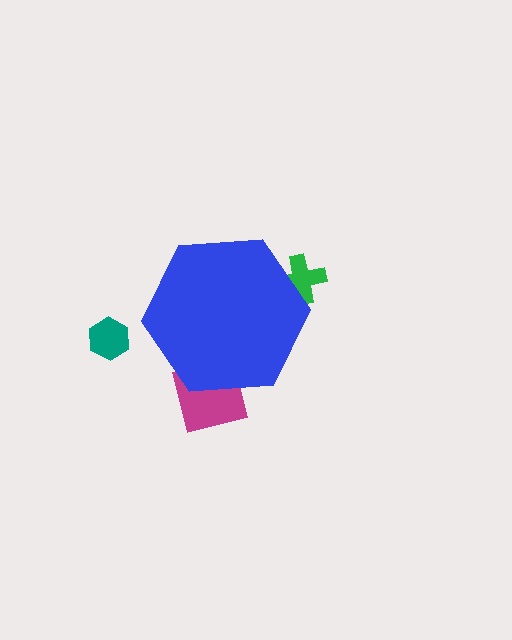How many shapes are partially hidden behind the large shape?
2 shapes are partially hidden.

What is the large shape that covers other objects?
A blue hexagon.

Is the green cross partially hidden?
Yes, the green cross is partially hidden behind the blue hexagon.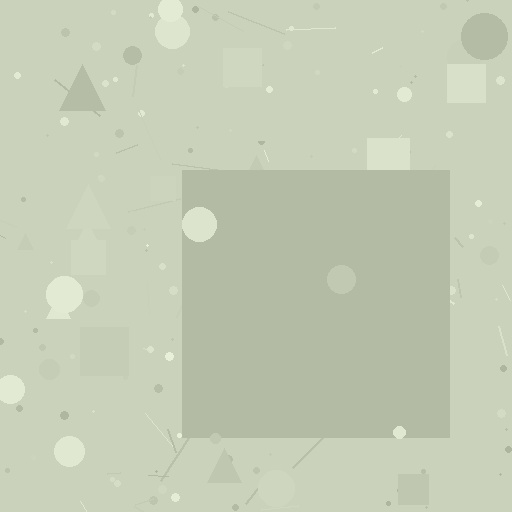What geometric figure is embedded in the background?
A square is embedded in the background.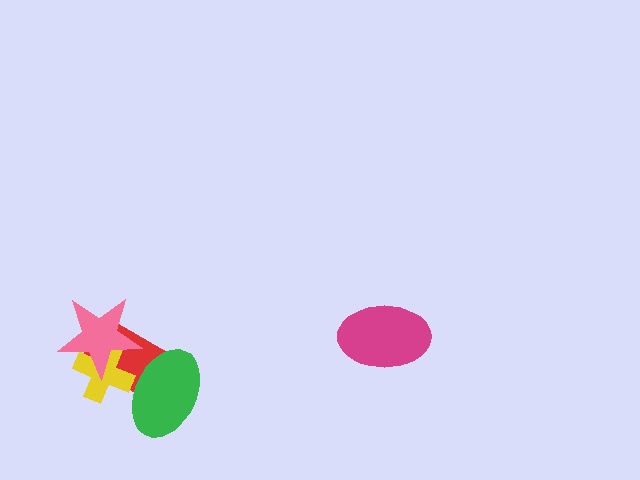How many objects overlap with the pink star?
2 objects overlap with the pink star.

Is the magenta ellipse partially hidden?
No, no other shape covers it.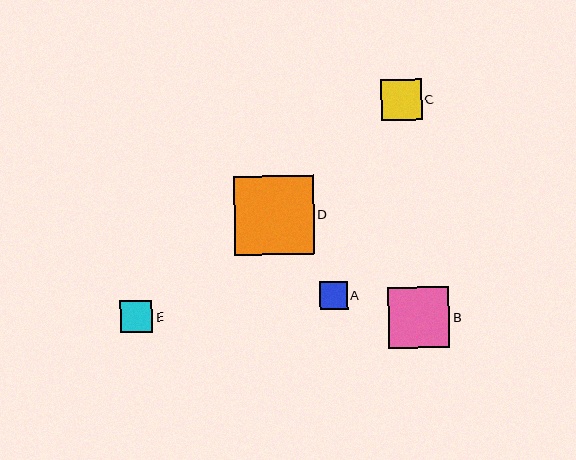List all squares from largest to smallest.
From largest to smallest: D, B, C, E, A.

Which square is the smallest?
Square A is the smallest with a size of approximately 28 pixels.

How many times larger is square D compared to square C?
Square D is approximately 2.0 times the size of square C.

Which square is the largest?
Square D is the largest with a size of approximately 80 pixels.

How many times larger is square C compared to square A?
Square C is approximately 1.4 times the size of square A.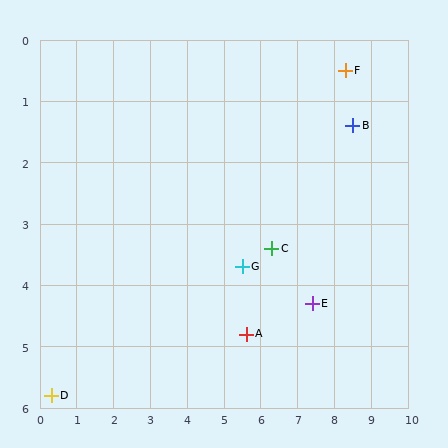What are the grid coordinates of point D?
Point D is at approximately (0.3, 5.8).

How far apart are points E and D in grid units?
Points E and D are about 7.3 grid units apart.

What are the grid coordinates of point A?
Point A is at approximately (5.6, 4.8).